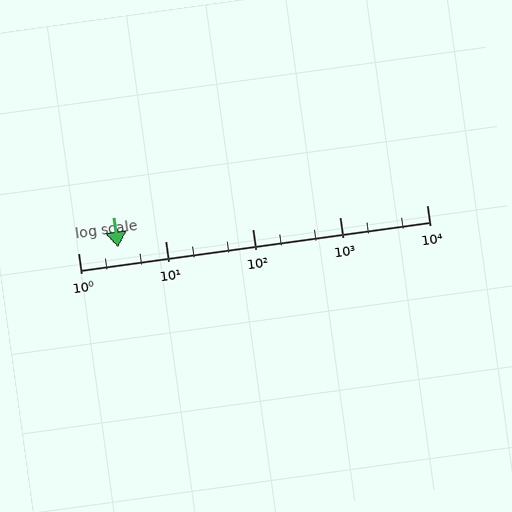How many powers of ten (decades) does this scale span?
The scale spans 4 decades, from 1 to 10000.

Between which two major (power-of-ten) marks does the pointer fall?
The pointer is between 1 and 10.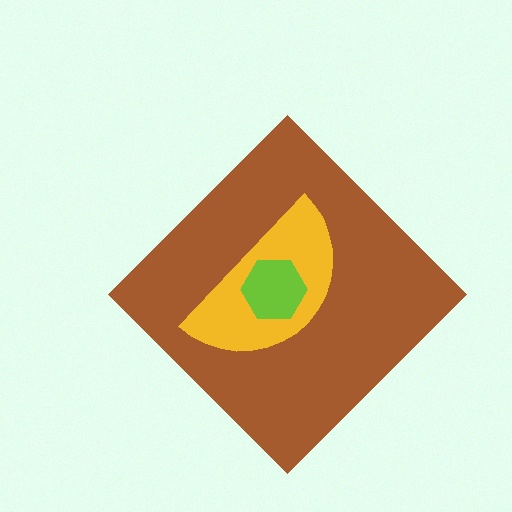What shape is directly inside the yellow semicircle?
The lime hexagon.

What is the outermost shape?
The brown diamond.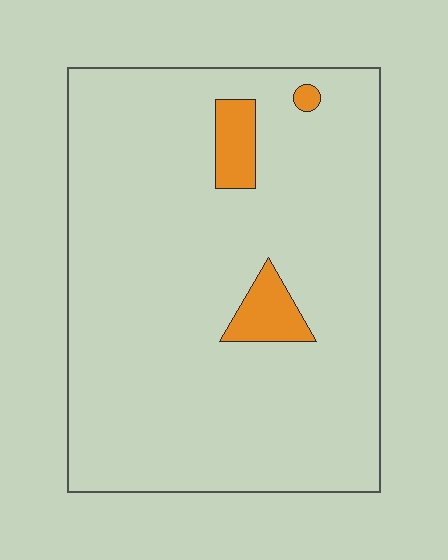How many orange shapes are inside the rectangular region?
3.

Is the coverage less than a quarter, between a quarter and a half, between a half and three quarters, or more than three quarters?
Less than a quarter.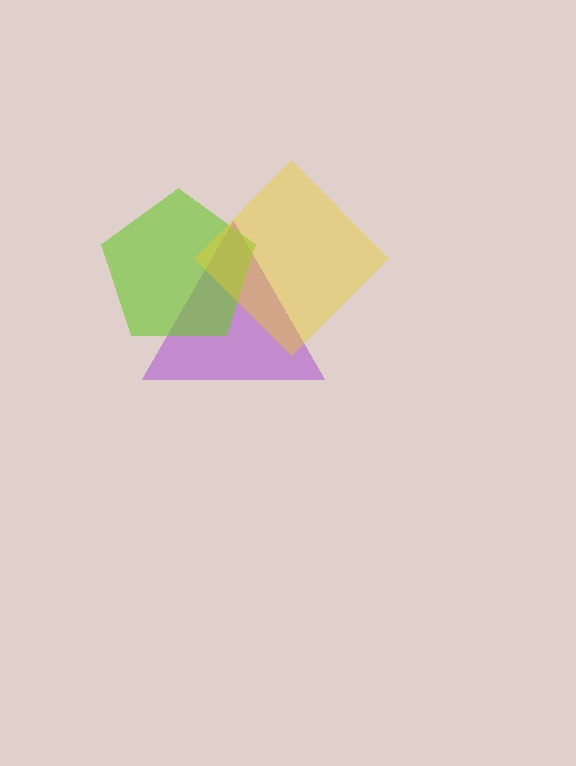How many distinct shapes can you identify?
There are 3 distinct shapes: a purple triangle, a lime pentagon, a yellow diamond.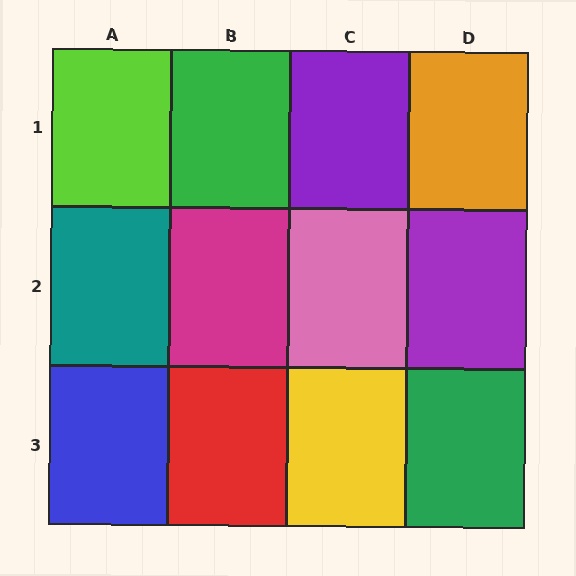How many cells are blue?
1 cell is blue.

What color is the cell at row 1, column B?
Green.